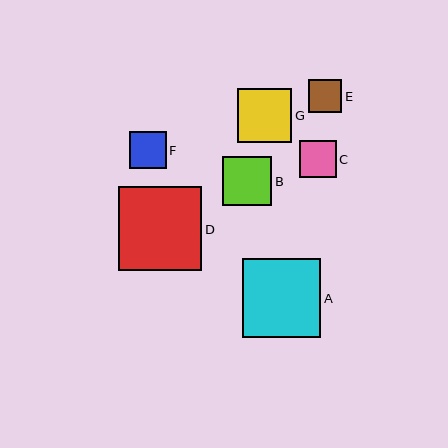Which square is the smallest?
Square E is the smallest with a size of approximately 34 pixels.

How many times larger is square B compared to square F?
Square B is approximately 1.3 times the size of square F.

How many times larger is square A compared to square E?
Square A is approximately 2.3 times the size of square E.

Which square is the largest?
Square D is the largest with a size of approximately 84 pixels.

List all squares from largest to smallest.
From largest to smallest: D, A, G, B, F, C, E.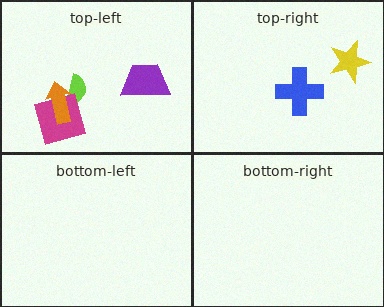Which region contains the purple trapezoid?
The top-left region.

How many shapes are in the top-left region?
4.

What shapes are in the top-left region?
The lime semicircle, the magenta square, the purple trapezoid, the orange arrow.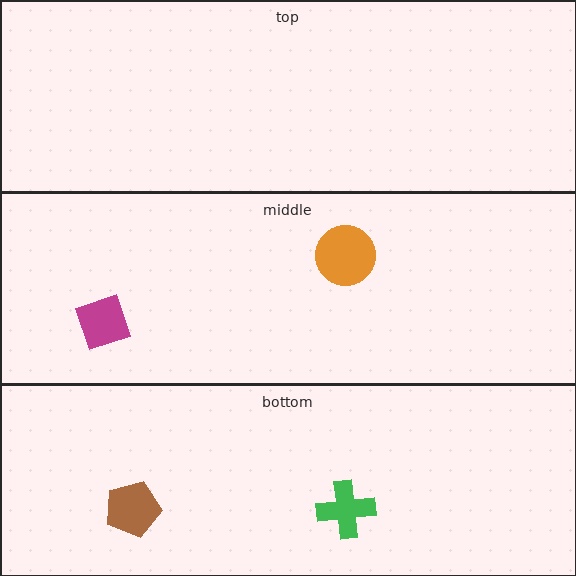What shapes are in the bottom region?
The brown pentagon, the green cross.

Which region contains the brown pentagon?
The bottom region.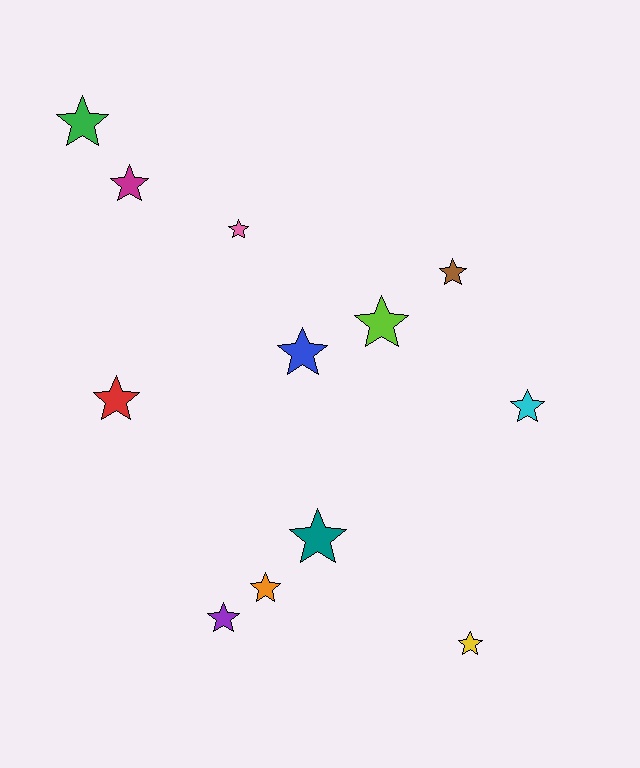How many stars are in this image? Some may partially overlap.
There are 12 stars.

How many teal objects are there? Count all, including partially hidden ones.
There is 1 teal object.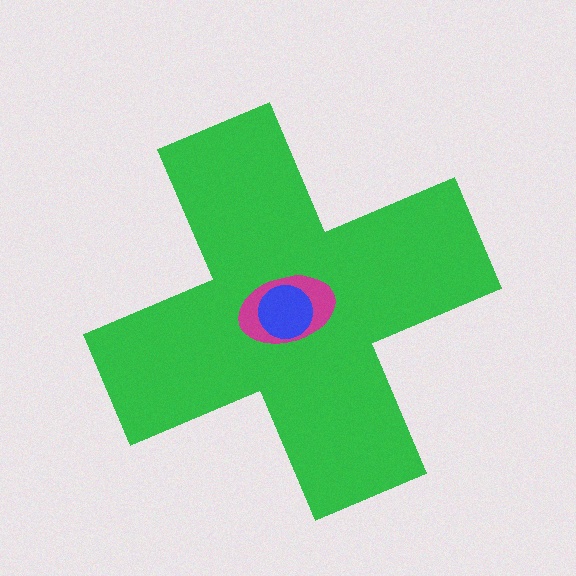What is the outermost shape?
The green cross.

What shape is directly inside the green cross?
The magenta ellipse.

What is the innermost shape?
The blue circle.